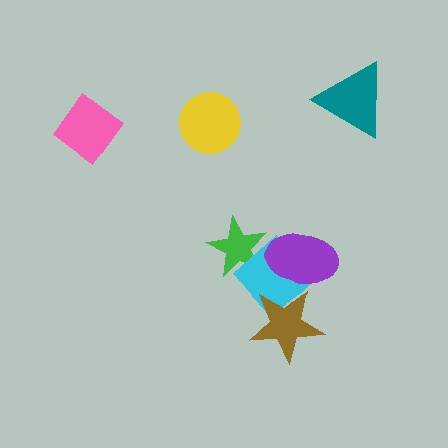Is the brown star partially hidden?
Yes, it is partially covered by another shape.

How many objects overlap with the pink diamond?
0 objects overlap with the pink diamond.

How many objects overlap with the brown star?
2 objects overlap with the brown star.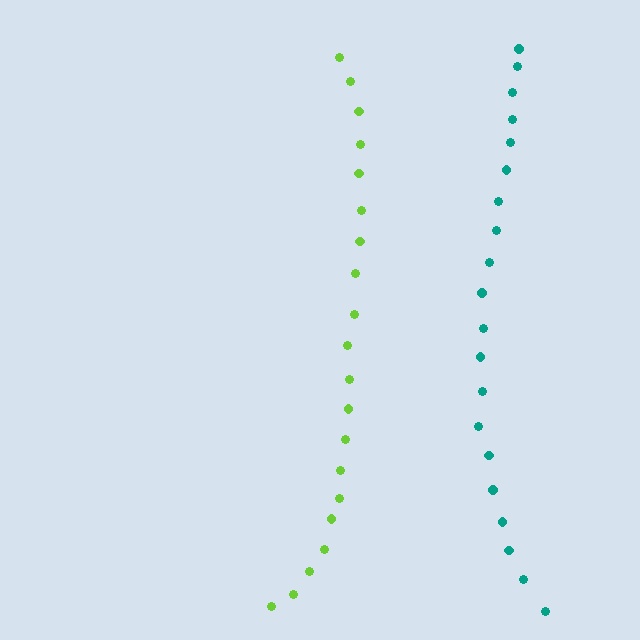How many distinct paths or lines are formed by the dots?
There are 2 distinct paths.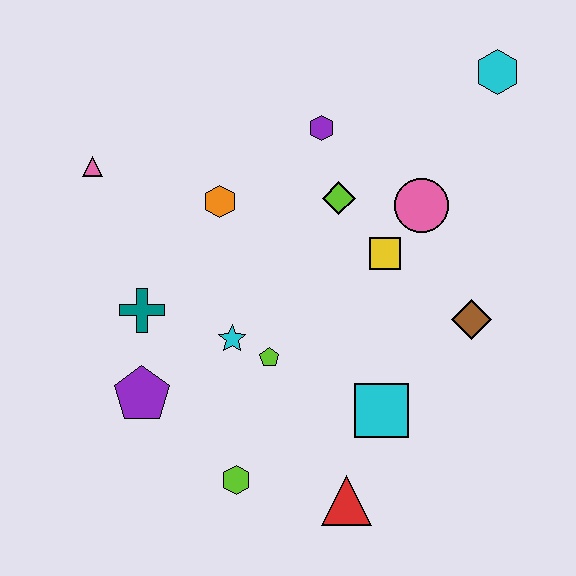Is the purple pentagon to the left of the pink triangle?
No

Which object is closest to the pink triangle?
The orange hexagon is closest to the pink triangle.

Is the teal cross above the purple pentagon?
Yes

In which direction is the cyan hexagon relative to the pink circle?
The cyan hexagon is above the pink circle.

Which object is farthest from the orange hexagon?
The red triangle is farthest from the orange hexagon.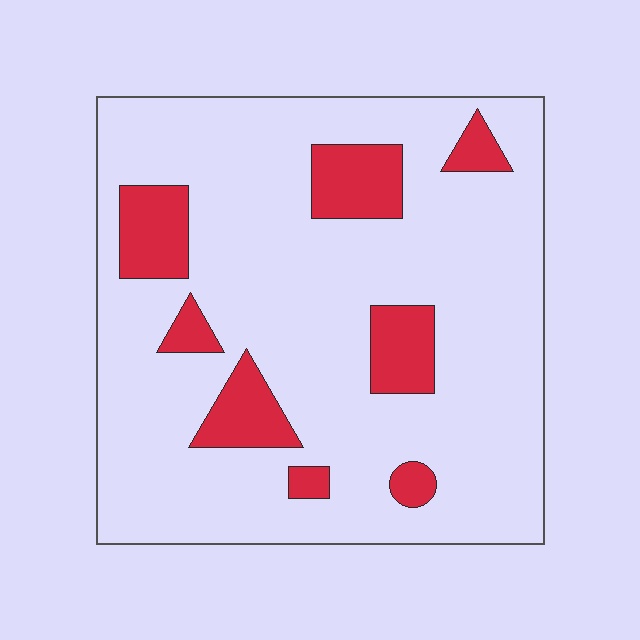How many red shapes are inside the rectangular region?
8.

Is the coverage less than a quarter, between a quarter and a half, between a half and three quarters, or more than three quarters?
Less than a quarter.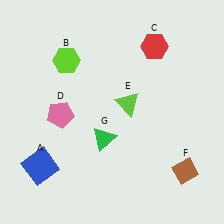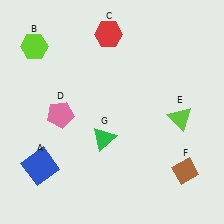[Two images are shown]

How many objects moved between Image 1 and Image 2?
3 objects moved between the two images.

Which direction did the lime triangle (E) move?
The lime triangle (E) moved right.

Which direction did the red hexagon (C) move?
The red hexagon (C) moved left.